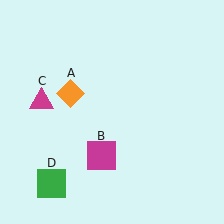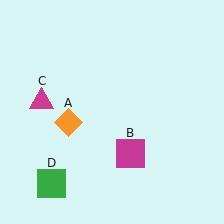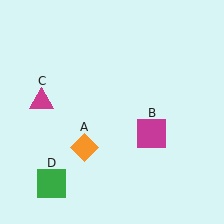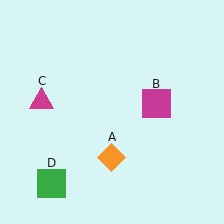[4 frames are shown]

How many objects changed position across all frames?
2 objects changed position: orange diamond (object A), magenta square (object B).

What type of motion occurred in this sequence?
The orange diamond (object A), magenta square (object B) rotated counterclockwise around the center of the scene.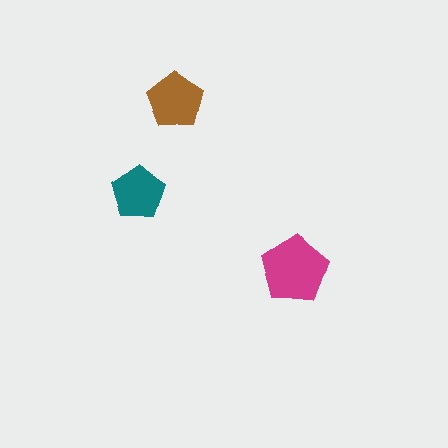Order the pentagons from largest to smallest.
the magenta one, the brown one, the teal one.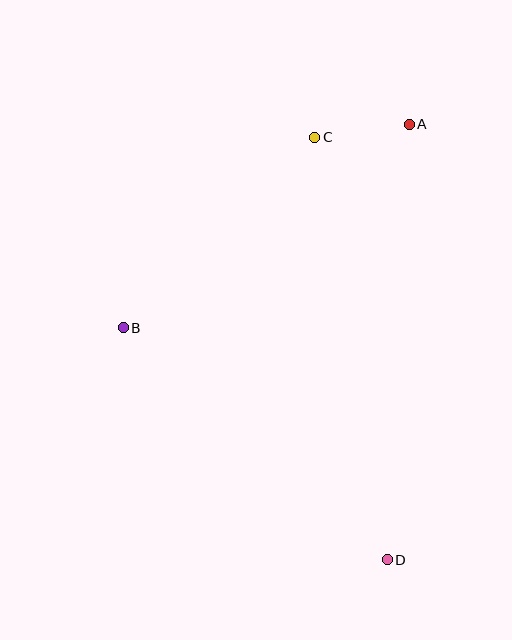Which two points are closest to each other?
Points A and C are closest to each other.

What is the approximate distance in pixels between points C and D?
The distance between C and D is approximately 428 pixels.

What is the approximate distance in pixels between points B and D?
The distance between B and D is approximately 351 pixels.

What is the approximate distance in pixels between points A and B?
The distance between A and B is approximately 351 pixels.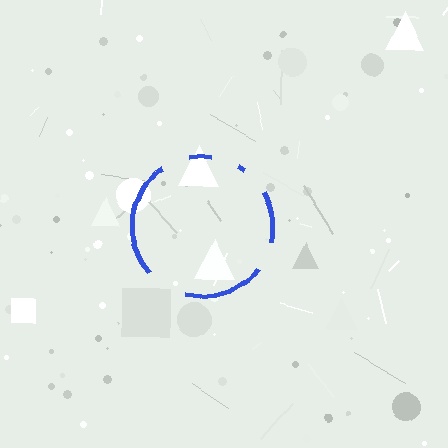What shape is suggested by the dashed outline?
The dashed outline suggests a circle.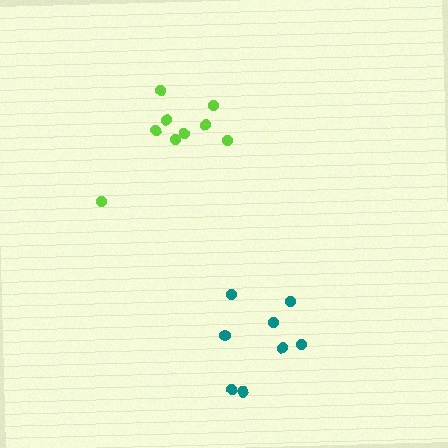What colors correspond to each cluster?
The clusters are colored: lime, teal.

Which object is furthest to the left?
The lime cluster is leftmost.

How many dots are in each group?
Group 1: 9 dots, Group 2: 8 dots (17 total).